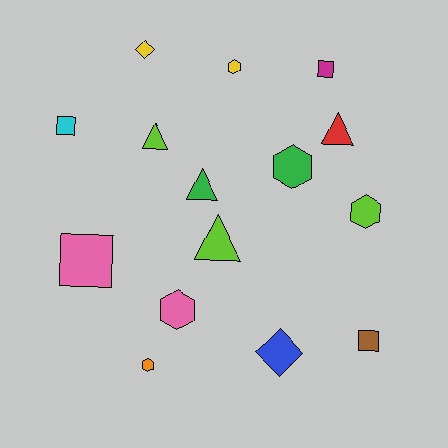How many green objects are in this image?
There are 2 green objects.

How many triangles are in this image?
There are 4 triangles.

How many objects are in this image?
There are 15 objects.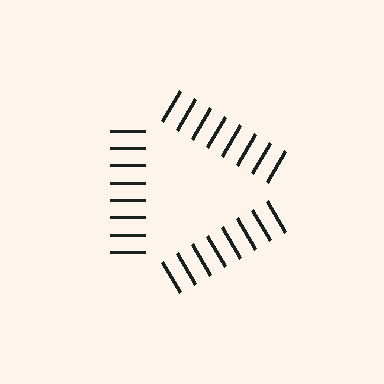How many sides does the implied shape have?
3 sides — the line-ends trace a triangle.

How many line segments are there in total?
24 — 8 along each of the 3 edges.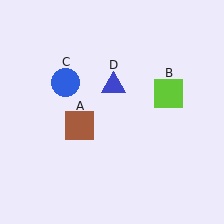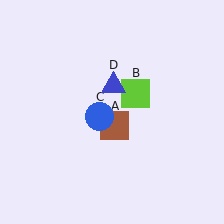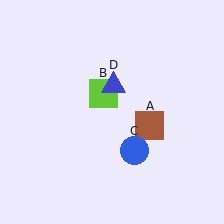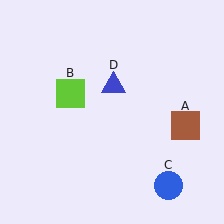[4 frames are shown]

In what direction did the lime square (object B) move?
The lime square (object B) moved left.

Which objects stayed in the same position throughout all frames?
Blue triangle (object D) remained stationary.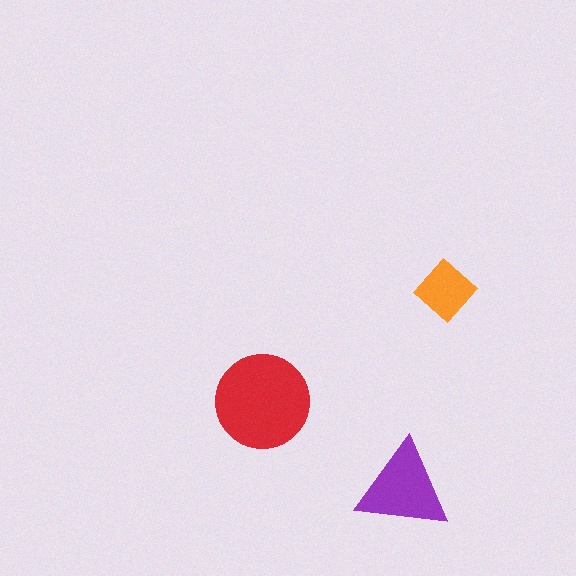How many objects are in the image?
There are 3 objects in the image.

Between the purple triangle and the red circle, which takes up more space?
The red circle.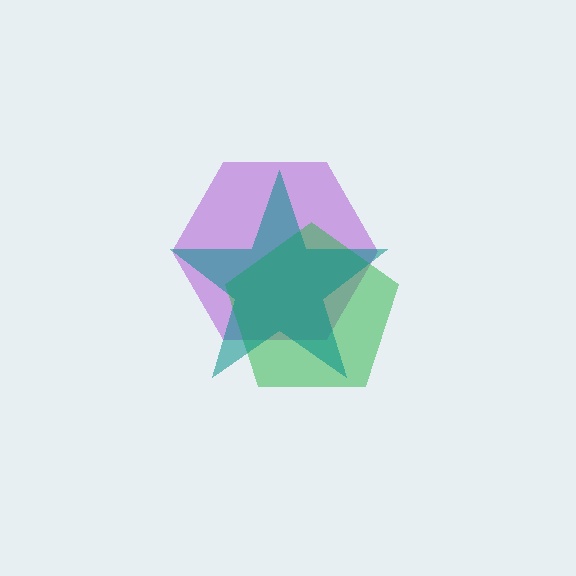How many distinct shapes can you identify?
There are 3 distinct shapes: a purple hexagon, a green pentagon, a teal star.